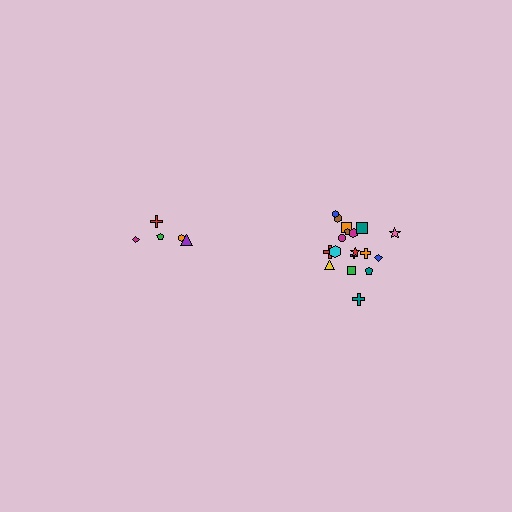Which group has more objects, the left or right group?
The right group.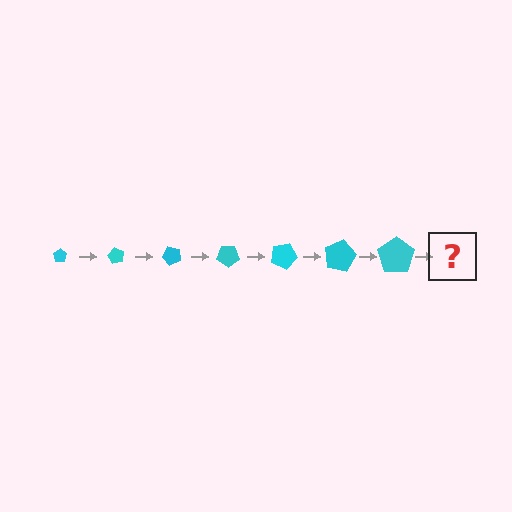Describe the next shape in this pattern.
It should be a pentagon, larger than the previous one and rotated 420 degrees from the start.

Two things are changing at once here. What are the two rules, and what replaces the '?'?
The two rules are that the pentagon grows larger each step and it rotates 60 degrees each step. The '?' should be a pentagon, larger than the previous one and rotated 420 degrees from the start.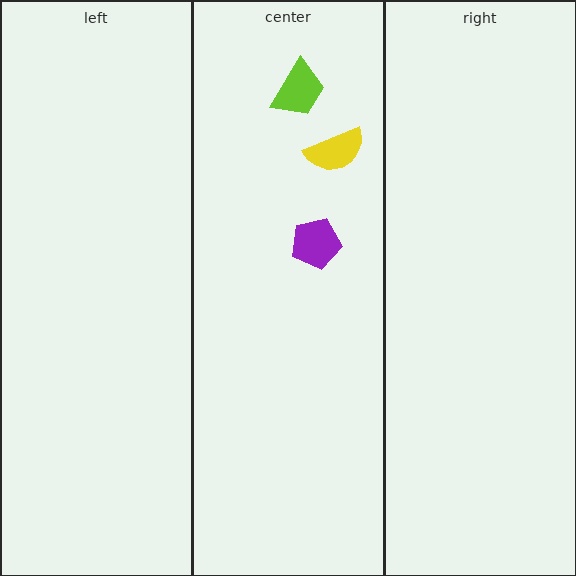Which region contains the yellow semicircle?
The center region.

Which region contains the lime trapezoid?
The center region.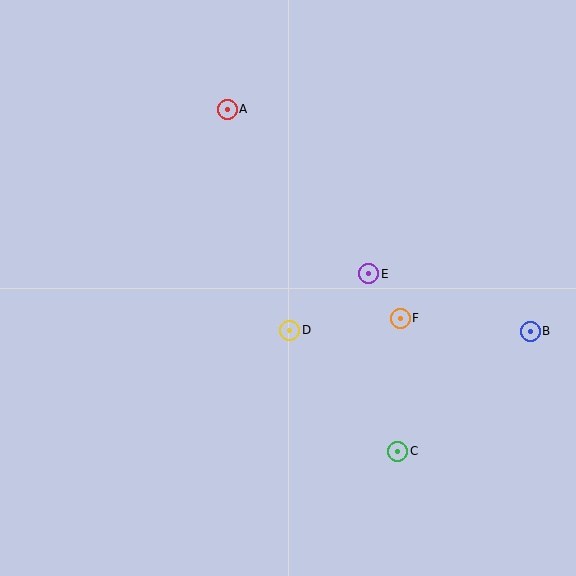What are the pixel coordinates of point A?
Point A is at (227, 109).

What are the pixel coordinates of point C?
Point C is at (398, 451).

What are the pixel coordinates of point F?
Point F is at (400, 318).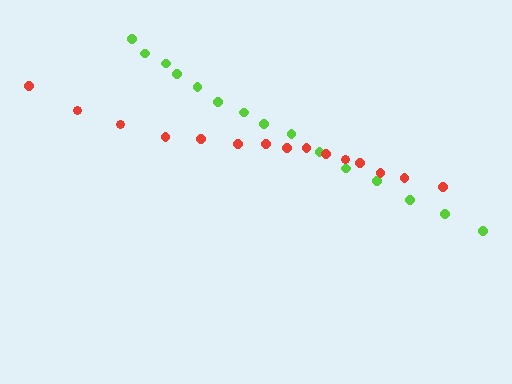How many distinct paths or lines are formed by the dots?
There are 2 distinct paths.